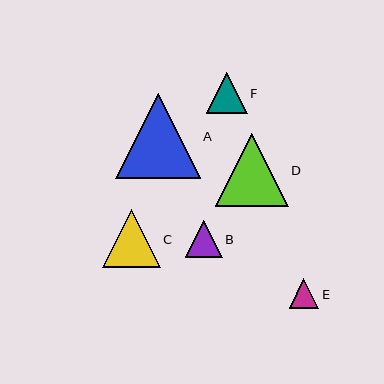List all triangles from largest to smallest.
From largest to smallest: A, D, C, F, B, E.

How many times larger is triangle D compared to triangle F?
Triangle D is approximately 1.8 times the size of triangle F.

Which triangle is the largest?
Triangle A is the largest with a size of approximately 85 pixels.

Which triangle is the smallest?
Triangle E is the smallest with a size of approximately 30 pixels.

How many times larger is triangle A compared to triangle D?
Triangle A is approximately 1.2 times the size of triangle D.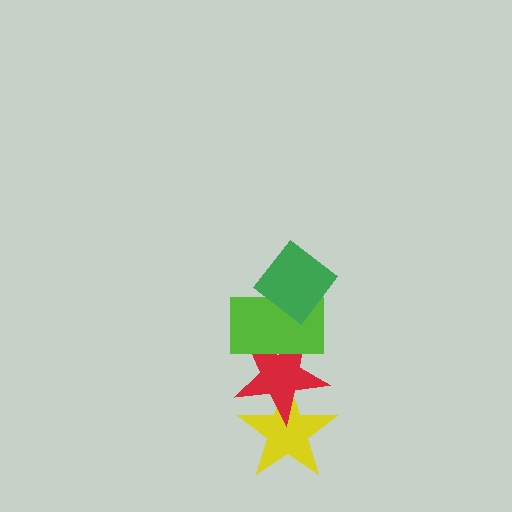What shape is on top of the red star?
The lime rectangle is on top of the red star.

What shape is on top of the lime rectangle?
The green diamond is on top of the lime rectangle.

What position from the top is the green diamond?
The green diamond is 1st from the top.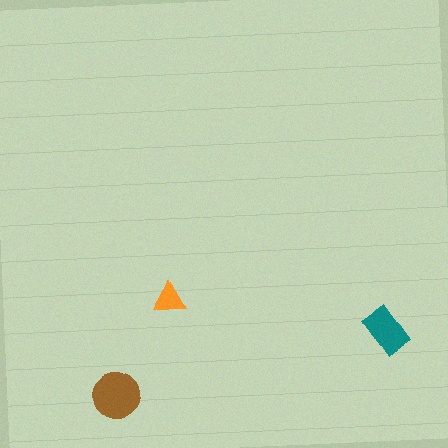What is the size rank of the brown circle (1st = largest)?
1st.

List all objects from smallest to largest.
The orange triangle, the teal rectangle, the brown circle.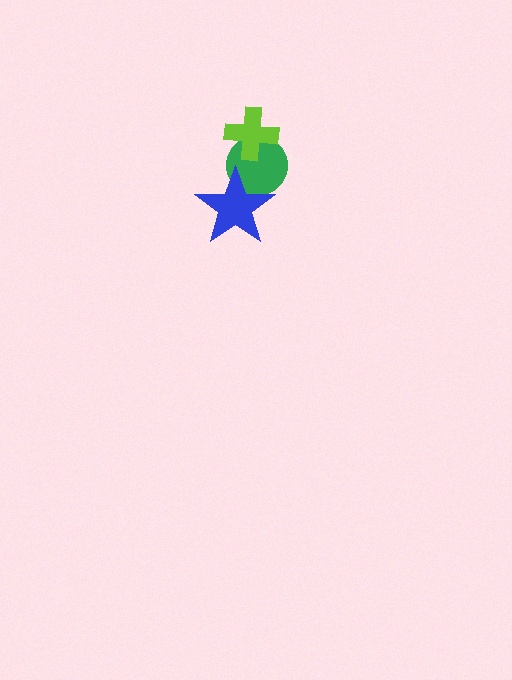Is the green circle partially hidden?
Yes, it is partially covered by another shape.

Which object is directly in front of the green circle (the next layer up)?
The blue star is directly in front of the green circle.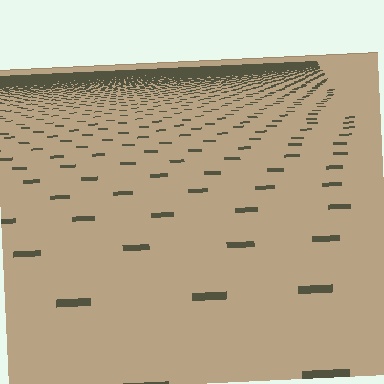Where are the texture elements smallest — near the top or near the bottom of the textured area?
Near the top.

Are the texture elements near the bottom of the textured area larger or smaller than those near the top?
Larger. Near the bottom, elements are closer to the viewer and appear at a bigger on-screen size.